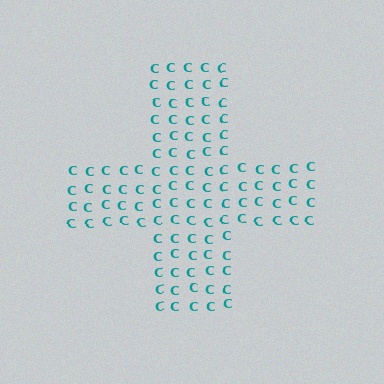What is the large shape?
The large shape is a cross.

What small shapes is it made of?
It is made of small letter C's.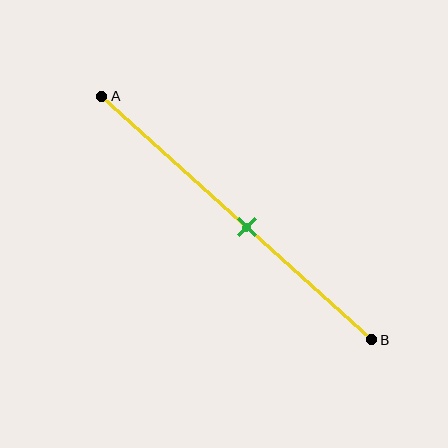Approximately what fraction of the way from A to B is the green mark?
The green mark is approximately 55% of the way from A to B.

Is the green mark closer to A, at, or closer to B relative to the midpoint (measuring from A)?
The green mark is closer to point B than the midpoint of segment AB.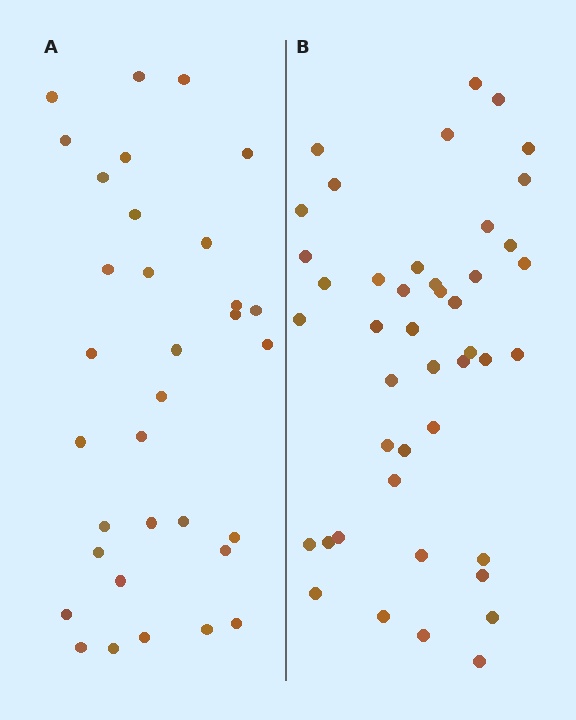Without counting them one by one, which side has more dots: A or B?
Region B (the right region) has more dots.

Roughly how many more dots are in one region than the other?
Region B has roughly 12 or so more dots than region A.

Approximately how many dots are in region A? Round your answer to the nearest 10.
About 30 dots. (The exact count is 33, which rounds to 30.)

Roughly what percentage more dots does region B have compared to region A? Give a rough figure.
About 35% more.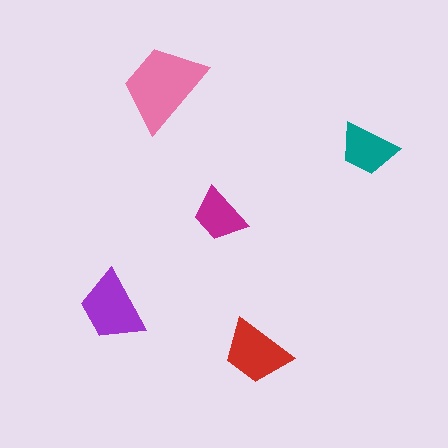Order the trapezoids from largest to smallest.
the pink one, the purple one, the red one, the teal one, the magenta one.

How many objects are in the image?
There are 5 objects in the image.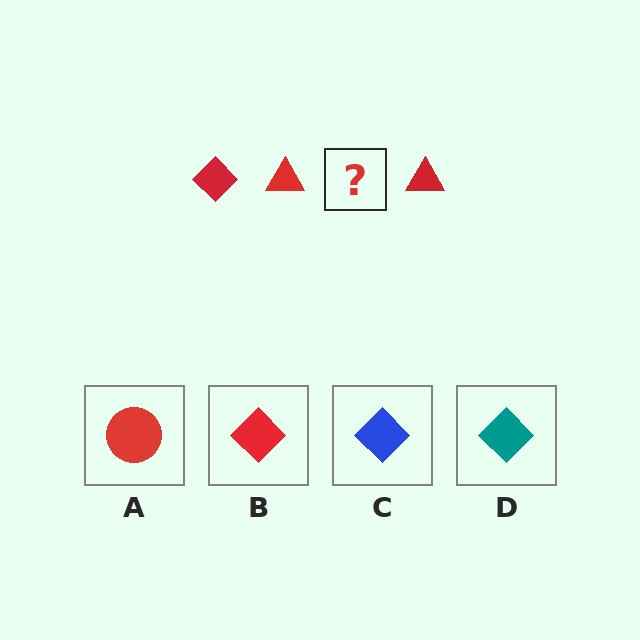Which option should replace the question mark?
Option B.